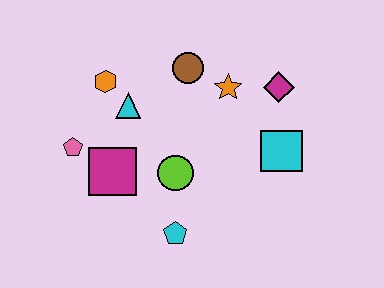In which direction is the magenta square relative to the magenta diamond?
The magenta square is to the left of the magenta diamond.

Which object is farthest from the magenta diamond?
The pink pentagon is farthest from the magenta diamond.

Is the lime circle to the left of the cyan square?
Yes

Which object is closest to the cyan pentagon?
The lime circle is closest to the cyan pentagon.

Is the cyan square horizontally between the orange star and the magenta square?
No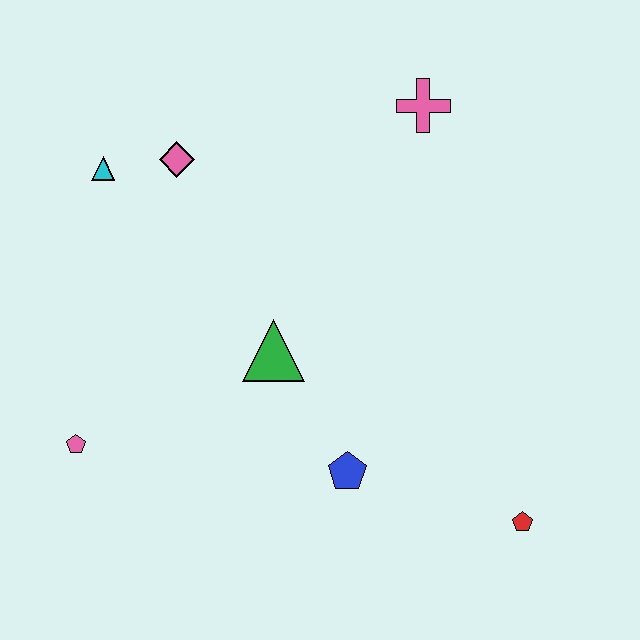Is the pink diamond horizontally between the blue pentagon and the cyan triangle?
Yes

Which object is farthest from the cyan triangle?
The red pentagon is farthest from the cyan triangle.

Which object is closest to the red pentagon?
The blue pentagon is closest to the red pentagon.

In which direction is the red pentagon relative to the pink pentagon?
The red pentagon is to the right of the pink pentagon.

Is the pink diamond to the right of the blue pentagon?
No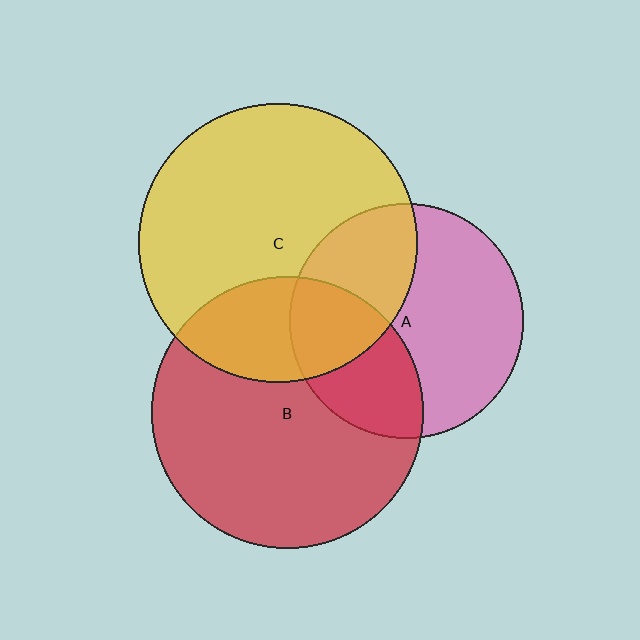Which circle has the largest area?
Circle C (yellow).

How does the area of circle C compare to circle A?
Approximately 1.4 times.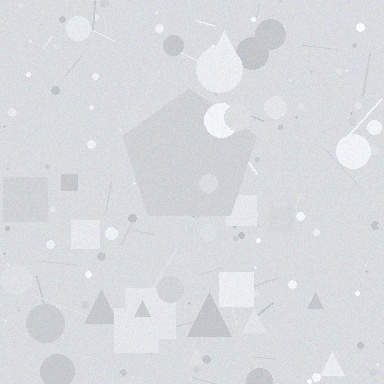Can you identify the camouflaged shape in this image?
The camouflaged shape is a pentagon.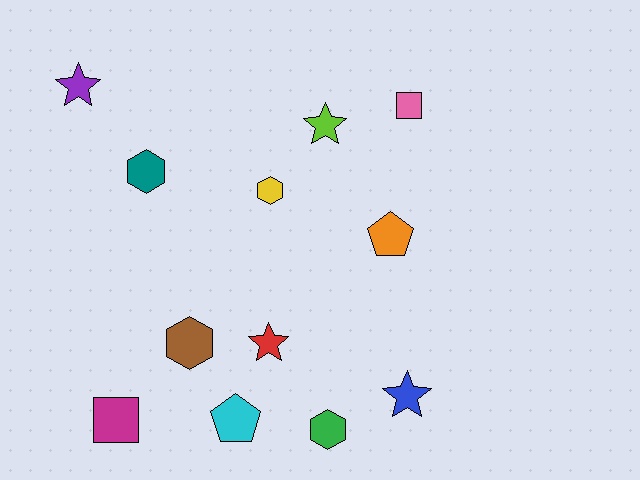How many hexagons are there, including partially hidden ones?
There are 4 hexagons.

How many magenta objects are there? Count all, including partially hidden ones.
There is 1 magenta object.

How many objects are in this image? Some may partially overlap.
There are 12 objects.